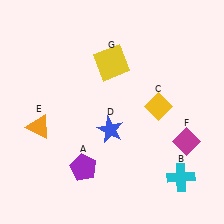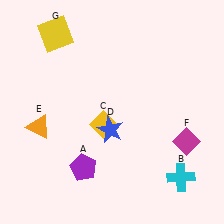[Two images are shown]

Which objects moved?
The objects that moved are: the yellow diamond (C), the yellow square (G).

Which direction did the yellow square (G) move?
The yellow square (G) moved left.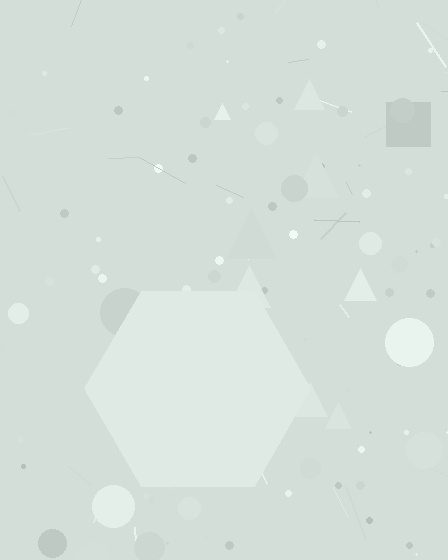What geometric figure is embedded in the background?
A hexagon is embedded in the background.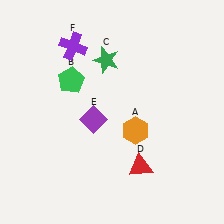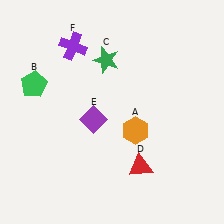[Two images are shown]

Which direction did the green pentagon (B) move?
The green pentagon (B) moved left.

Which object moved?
The green pentagon (B) moved left.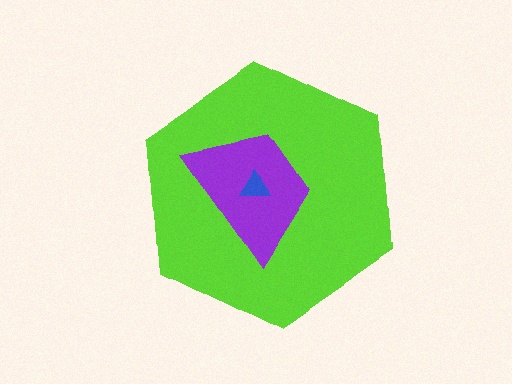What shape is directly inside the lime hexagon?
The purple trapezoid.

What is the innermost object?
The blue triangle.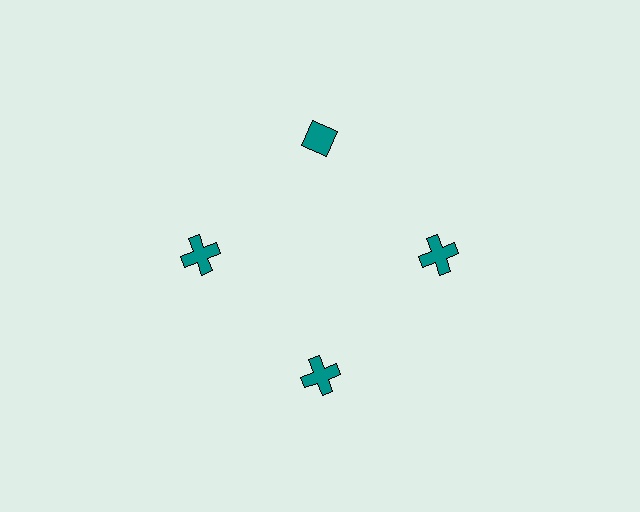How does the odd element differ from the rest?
It has a different shape: diamond instead of cross.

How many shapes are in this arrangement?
There are 4 shapes arranged in a ring pattern.